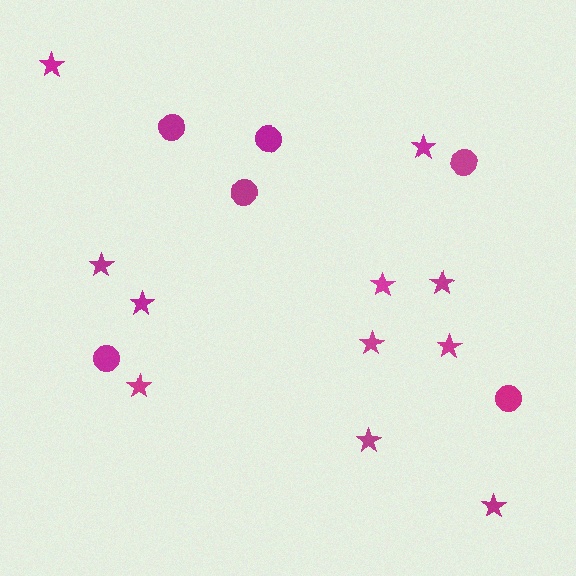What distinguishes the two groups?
There are 2 groups: one group of stars (11) and one group of circles (6).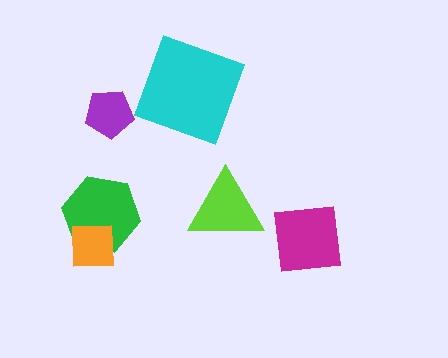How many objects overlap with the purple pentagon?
0 objects overlap with the purple pentagon.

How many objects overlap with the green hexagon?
1 object overlaps with the green hexagon.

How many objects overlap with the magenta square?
0 objects overlap with the magenta square.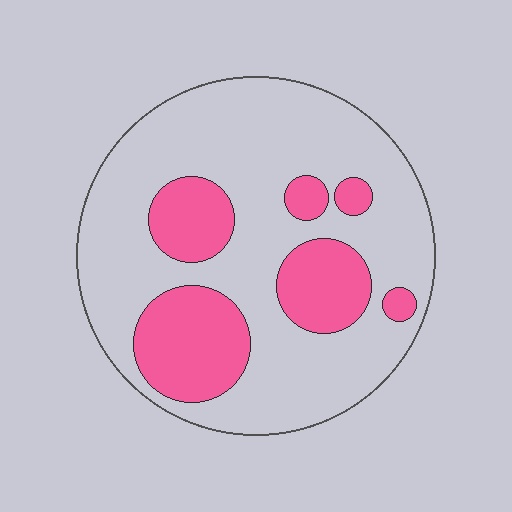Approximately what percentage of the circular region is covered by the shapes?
Approximately 25%.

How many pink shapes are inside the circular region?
6.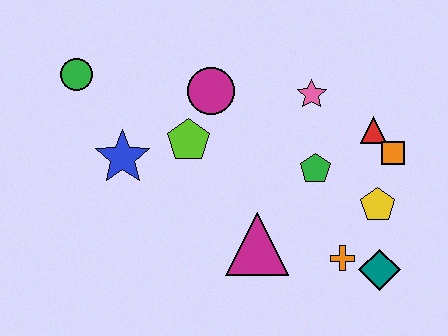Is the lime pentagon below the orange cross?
No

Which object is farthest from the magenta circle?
The teal diamond is farthest from the magenta circle.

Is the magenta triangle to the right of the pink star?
No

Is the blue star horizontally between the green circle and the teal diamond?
Yes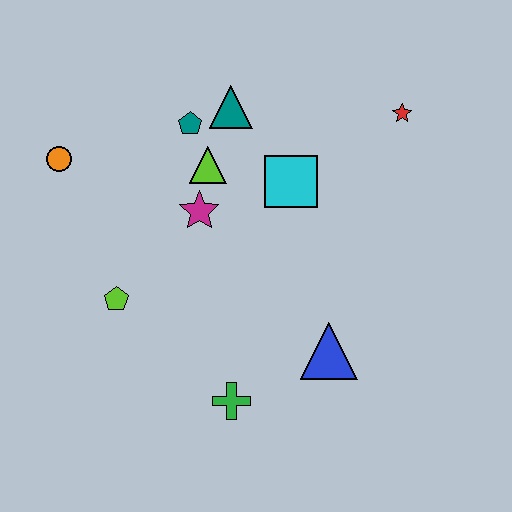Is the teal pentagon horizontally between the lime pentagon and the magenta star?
Yes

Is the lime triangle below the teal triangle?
Yes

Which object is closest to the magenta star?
The lime triangle is closest to the magenta star.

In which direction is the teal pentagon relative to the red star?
The teal pentagon is to the left of the red star.